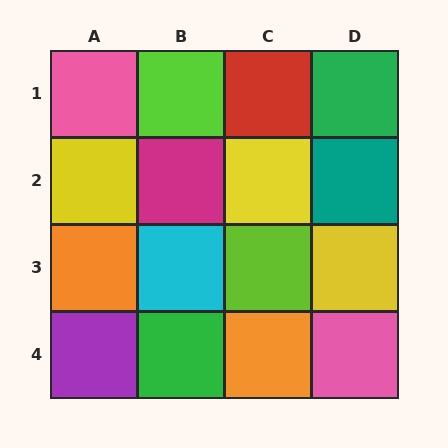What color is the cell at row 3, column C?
Lime.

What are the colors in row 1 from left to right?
Pink, lime, red, green.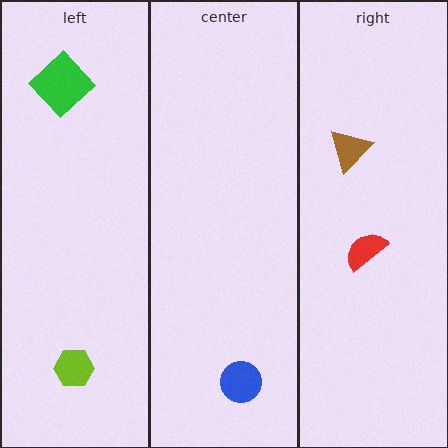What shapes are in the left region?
The lime hexagon, the green diamond.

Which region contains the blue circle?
The center region.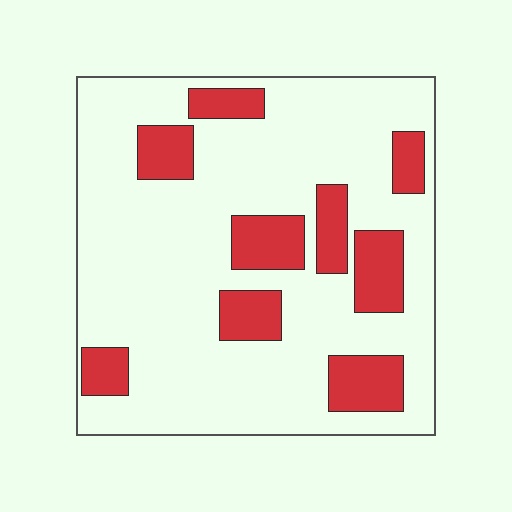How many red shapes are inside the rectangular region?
9.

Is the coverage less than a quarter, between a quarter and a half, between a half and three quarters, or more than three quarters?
Less than a quarter.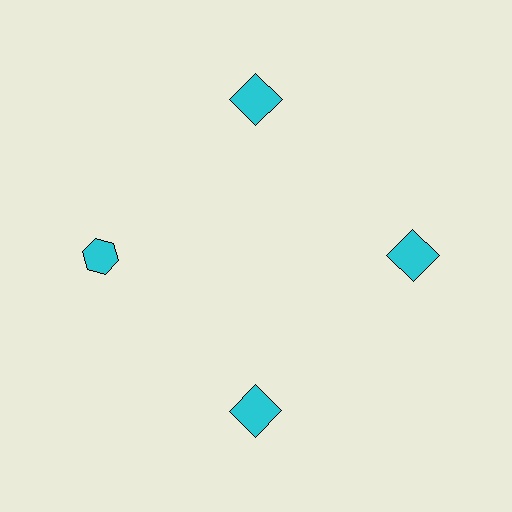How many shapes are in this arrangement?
There are 4 shapes arranged in a ring pattern.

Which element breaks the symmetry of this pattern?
The cyan hexagon at roughly the 9 o'clock position breaks the symmetry. All other shapes are cyan squares.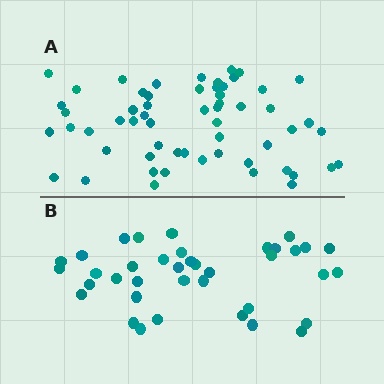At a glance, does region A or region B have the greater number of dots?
Region A (the top region) has more dots.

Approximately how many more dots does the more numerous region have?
Region A has approximately 20 more dots than region B.